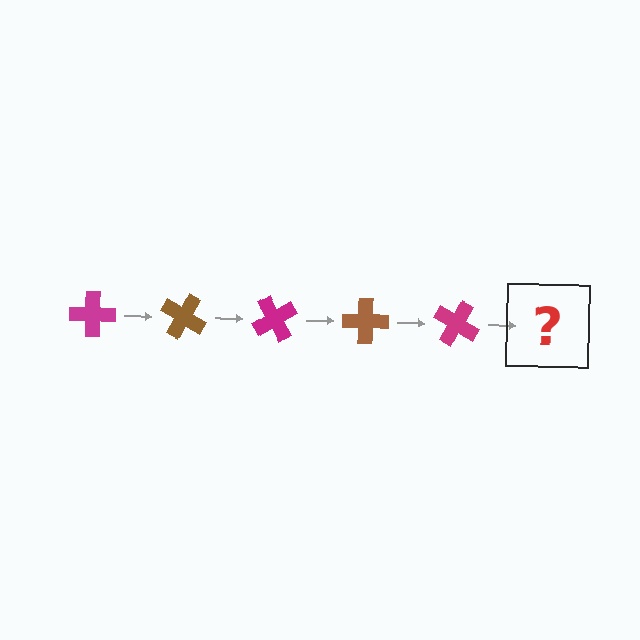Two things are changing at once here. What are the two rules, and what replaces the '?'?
The two rules are that it rotates 30 degrees each step and the color cycles through magenta and brown. The '?' should be a brown cross, rotated 150 degrees from the start.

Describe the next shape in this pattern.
It should be a brown cross, rotated 150 degrees from the start.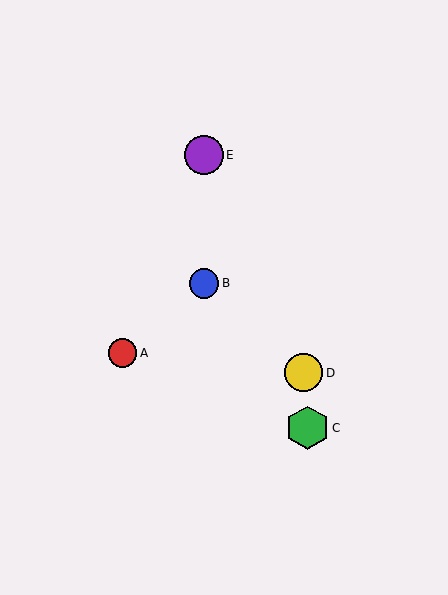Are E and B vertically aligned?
Yes, both are at x≈204.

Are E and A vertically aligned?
No, E is at x≈204 and A is at x≈122.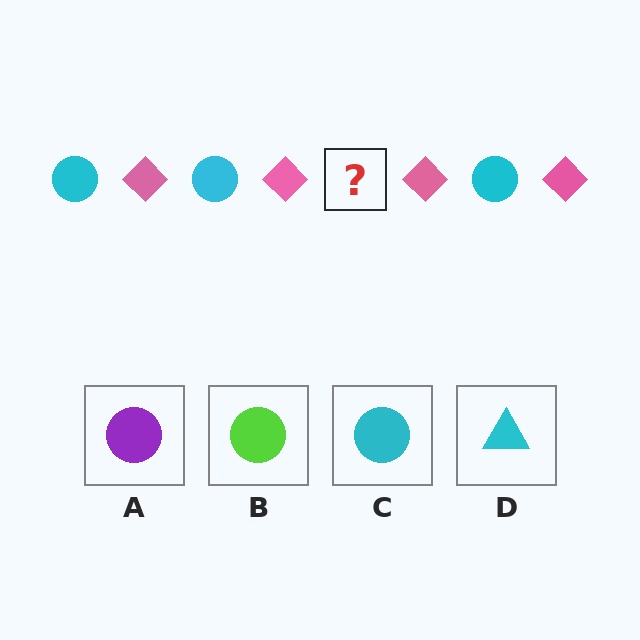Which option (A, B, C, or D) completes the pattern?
C.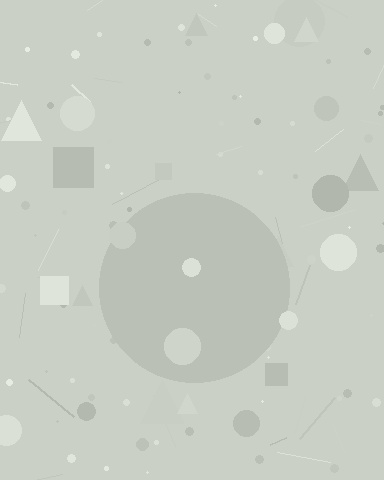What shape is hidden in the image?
A circle is hidden in the image.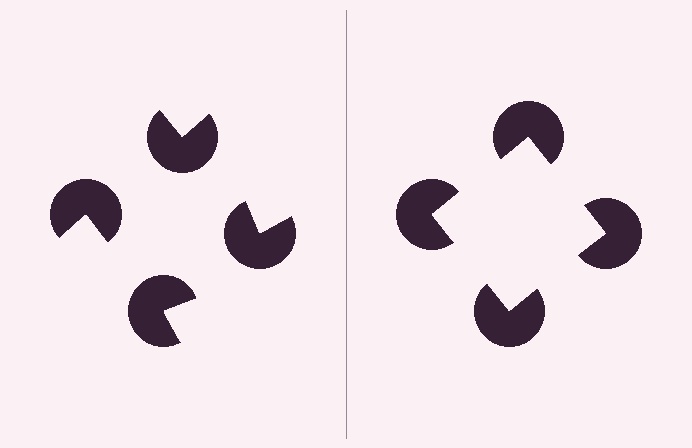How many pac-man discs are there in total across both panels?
8 — 4 on each side.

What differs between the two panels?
The pac-man discs are positioned identically on both sides; only the wedge orientations differ. On the right they align to a square; on the left they are misaligned.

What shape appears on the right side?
An illusory square.